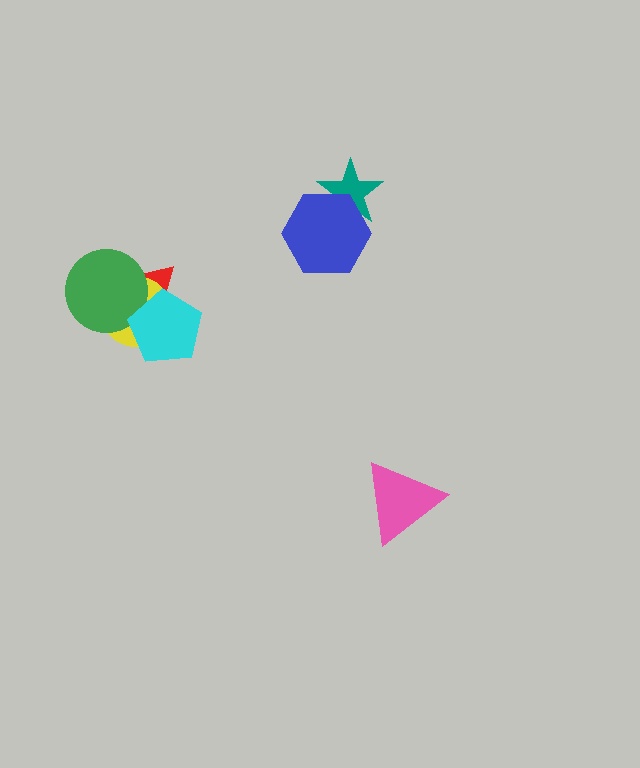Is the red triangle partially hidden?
Yes, it is partially covered by another shape.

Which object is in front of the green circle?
The cyan pentagon is in front of the green circle.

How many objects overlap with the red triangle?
3 objects overlap with the red triangle.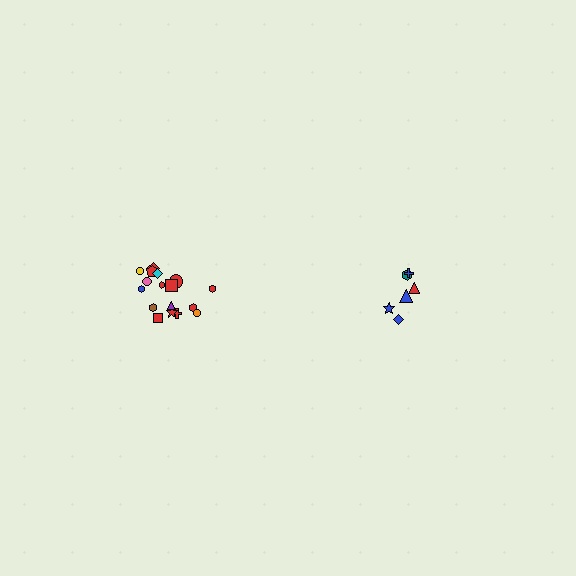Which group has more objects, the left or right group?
The left group.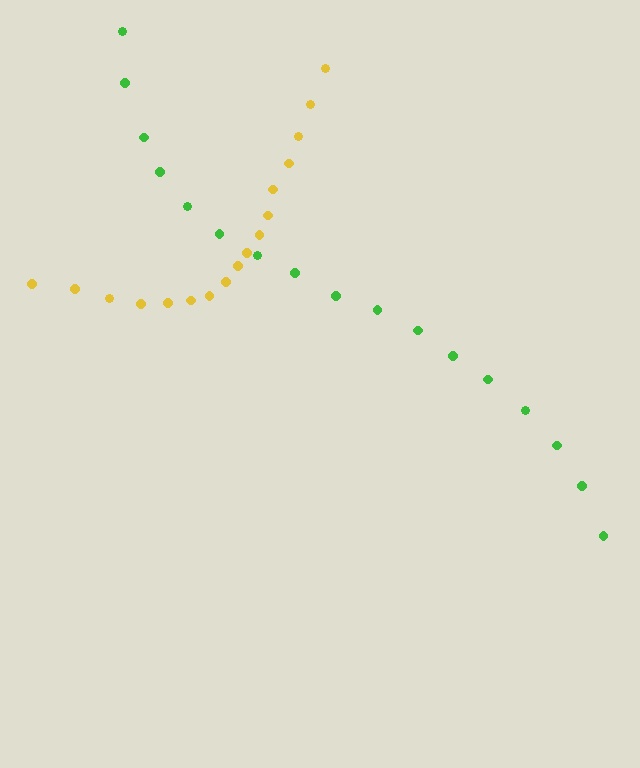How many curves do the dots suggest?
There are 2 distinct paths.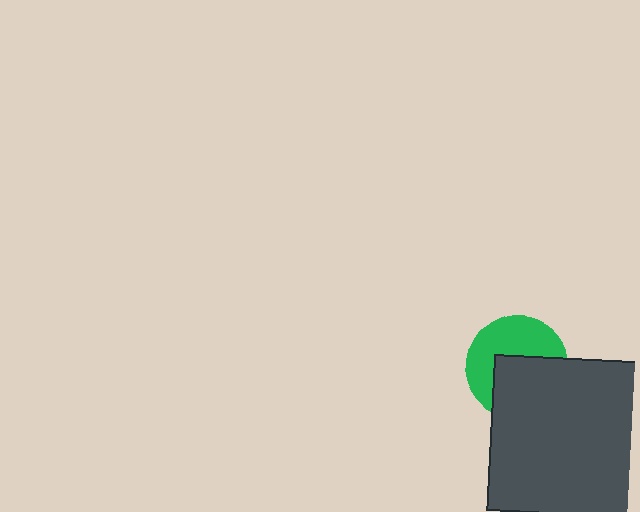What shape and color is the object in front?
The object in front is a dark gray square.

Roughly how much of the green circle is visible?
About half of it is visible (roughly 51%).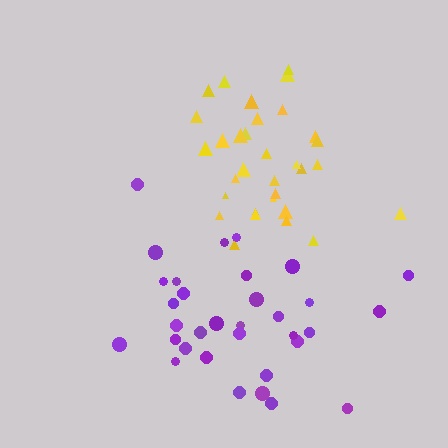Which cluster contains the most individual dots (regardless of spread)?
Purple (34).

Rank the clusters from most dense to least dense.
yellow, purple.